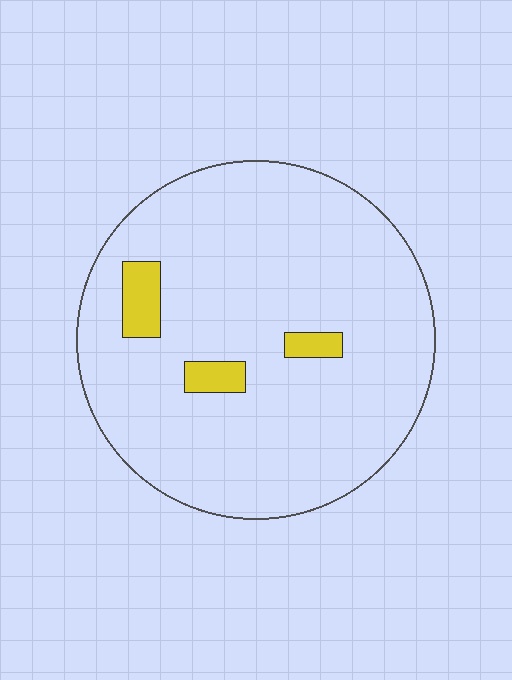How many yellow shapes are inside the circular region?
3.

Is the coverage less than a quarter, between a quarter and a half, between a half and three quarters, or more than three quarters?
Less than a quarter.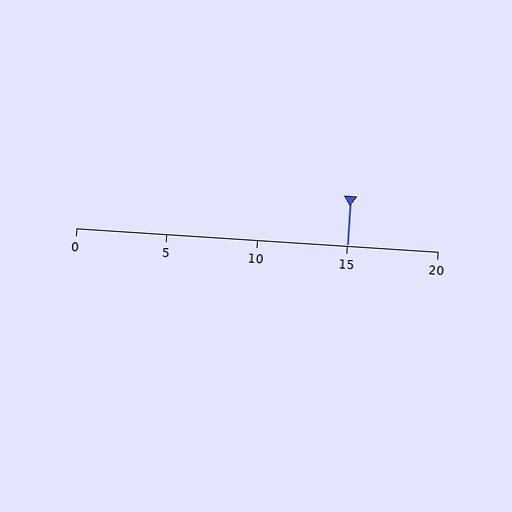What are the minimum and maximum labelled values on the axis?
The axis runs from 0 to 20.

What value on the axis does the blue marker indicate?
The marker indicates approximately 15.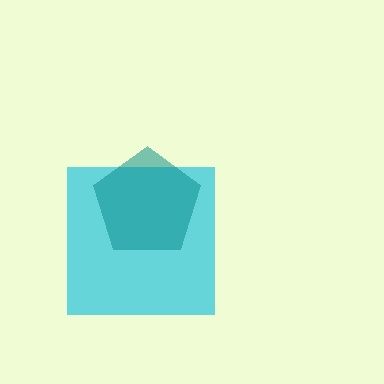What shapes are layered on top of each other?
The layered shapes are: a cyan square, a teal pentagon.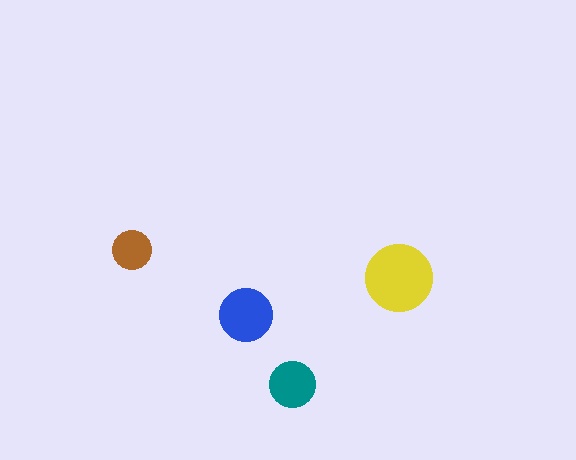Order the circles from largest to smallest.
the yellow one, the blue one, the teal one, the brown one.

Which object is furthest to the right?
The yellow circle is rightmost.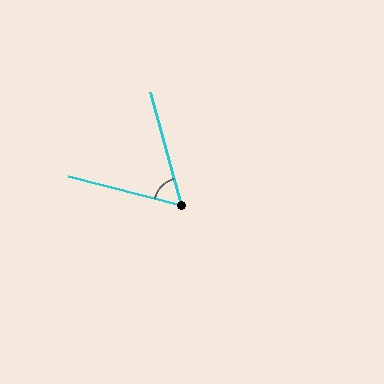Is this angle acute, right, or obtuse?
It is acute.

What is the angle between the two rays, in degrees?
Approximately 60 degrees.